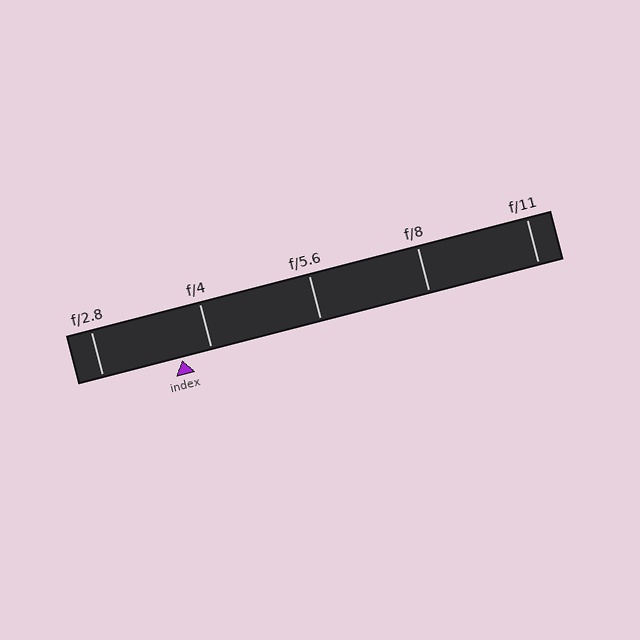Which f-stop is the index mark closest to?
The index mark is closest to f/4.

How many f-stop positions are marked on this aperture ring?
There are 5 f-stop positions marked.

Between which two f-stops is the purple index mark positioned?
The index mark is between f/2.8 and f/4.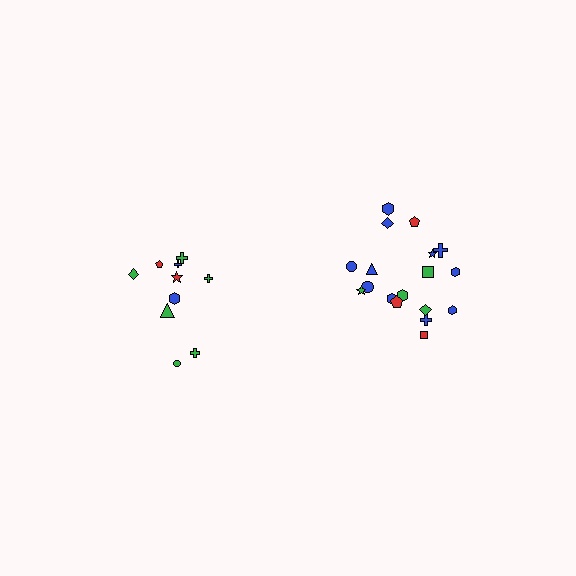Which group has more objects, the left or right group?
The right group.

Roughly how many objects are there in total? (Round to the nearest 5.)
Roughly 30 objects in total.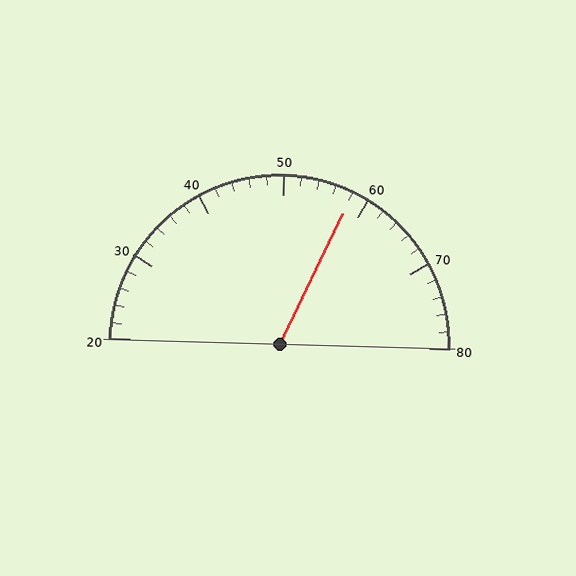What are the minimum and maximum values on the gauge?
The gauge ranges from 20 to 80.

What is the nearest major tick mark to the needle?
The nearest major tick mark is 60.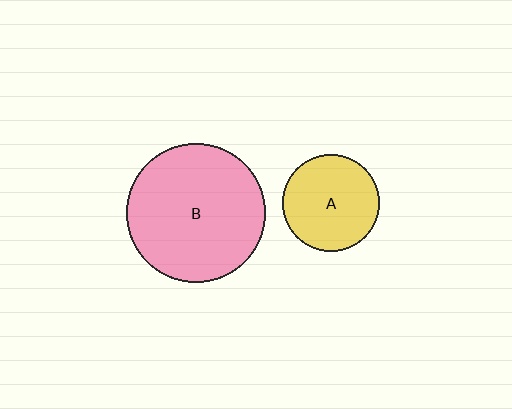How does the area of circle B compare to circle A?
Approximately 2.0 times.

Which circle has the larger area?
Circle B (pink).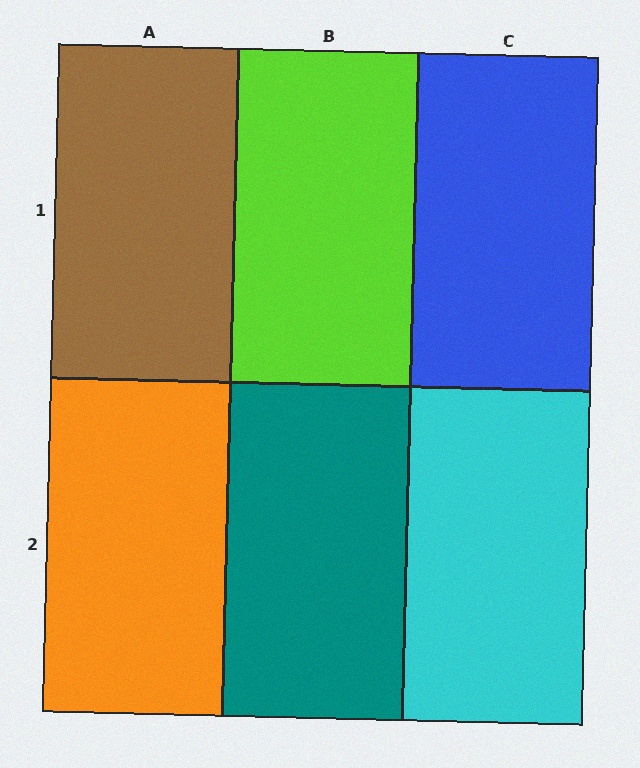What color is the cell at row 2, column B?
Teal.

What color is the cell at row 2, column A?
Orange.